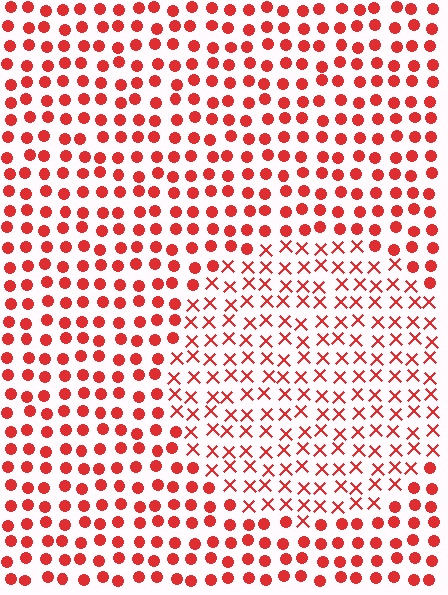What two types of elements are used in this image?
The image uses X marks inside the circle region and circles outside it.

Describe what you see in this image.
The image is filled with small red elements arranged in a uniform grid. A circle-shaped region contains X marks, while the surrounding area contains circles. The boundary is defined purely by the change in element shape.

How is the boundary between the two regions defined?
The boundary is defined by a change in element shape: X marks inside vs. circles outside. All elements share the same color and spacing.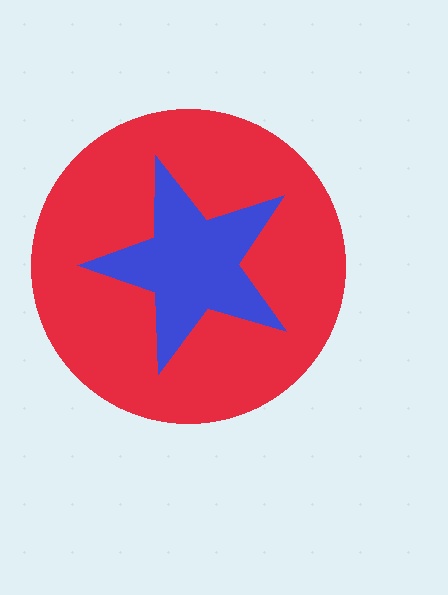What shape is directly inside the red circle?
The blue star.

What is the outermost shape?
The red circle.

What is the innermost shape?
The blue star.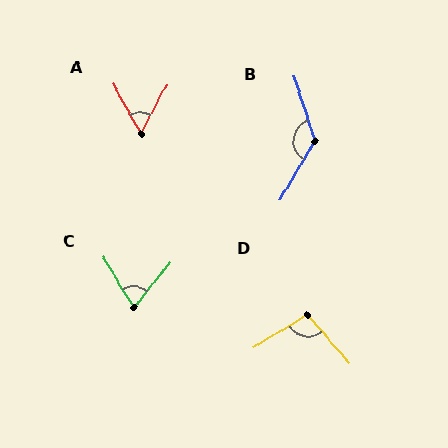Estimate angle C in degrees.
Approximately 71 degrees.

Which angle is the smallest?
A, at approximately 57 degrees.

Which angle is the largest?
B, at approximately 132 degrees.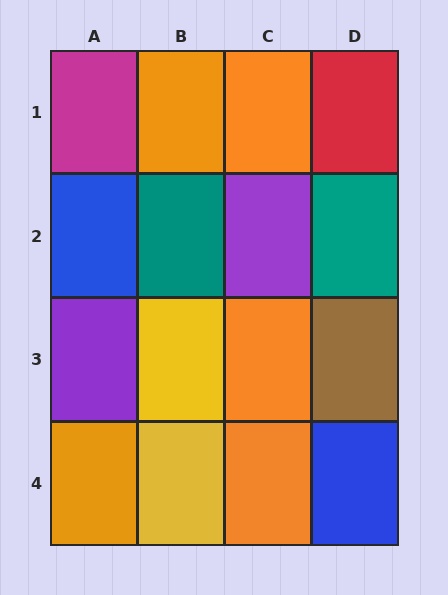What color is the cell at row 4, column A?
Orange.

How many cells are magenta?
1 cell is magenta.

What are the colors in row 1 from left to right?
Magenta, orange, orange, red.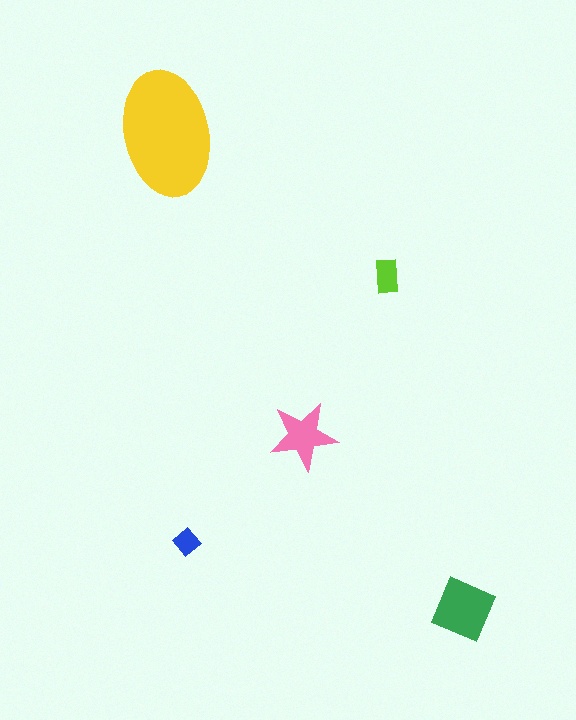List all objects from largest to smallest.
The yellow ellipse, the green square, the pink star, the lime rectangle, the blue diamond.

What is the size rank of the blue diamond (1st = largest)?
5th.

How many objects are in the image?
There are 5 objects in the image.